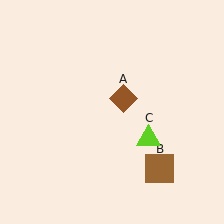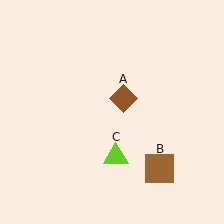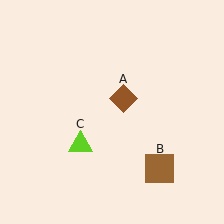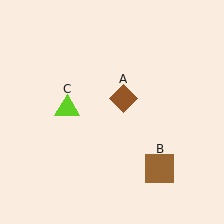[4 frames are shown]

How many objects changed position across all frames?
1 object changed position: lime triangle (object C).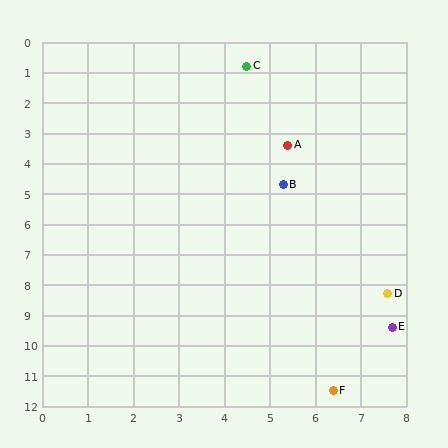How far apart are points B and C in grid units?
Points B and C are about 4.0 grid units apart.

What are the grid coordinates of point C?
Point C is at approximately (4.5, 0.8).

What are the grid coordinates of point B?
Point B is at approximately (5.3, 4.7).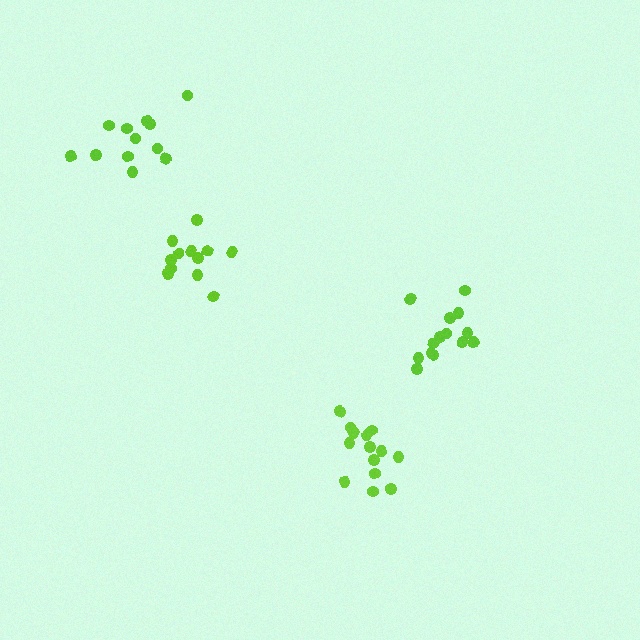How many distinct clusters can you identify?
There are 4 distinct clusters.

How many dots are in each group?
Group 1: 12 dots, Group 2: 14 dots, Group 3: 12 dots, Group 4: 14 dots (52 total).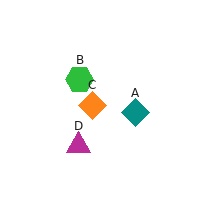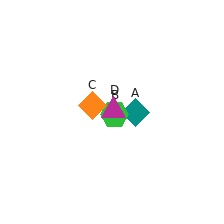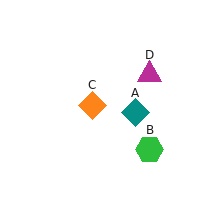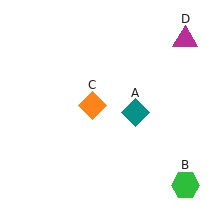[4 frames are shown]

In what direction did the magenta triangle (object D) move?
The magenta triangle (object D) moved up and to the right.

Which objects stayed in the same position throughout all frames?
Teal diamond (object A) and orange diamond (object C) remained stationary.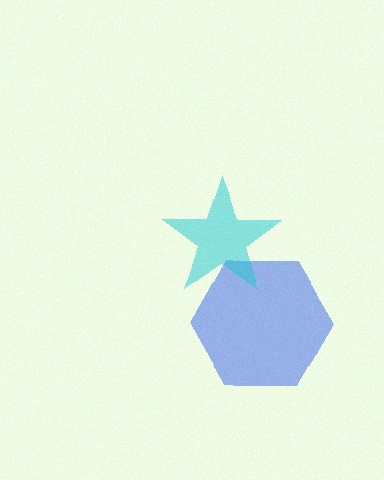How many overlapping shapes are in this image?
There are 2 overlapping shapes in the image.